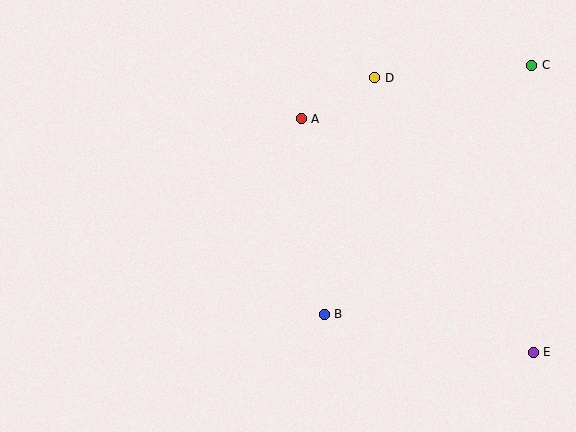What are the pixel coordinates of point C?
Point C is at (532, 65).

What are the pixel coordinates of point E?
Point E is at (533, 352).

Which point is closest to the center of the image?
Point A at (301, 119) is closest to the center.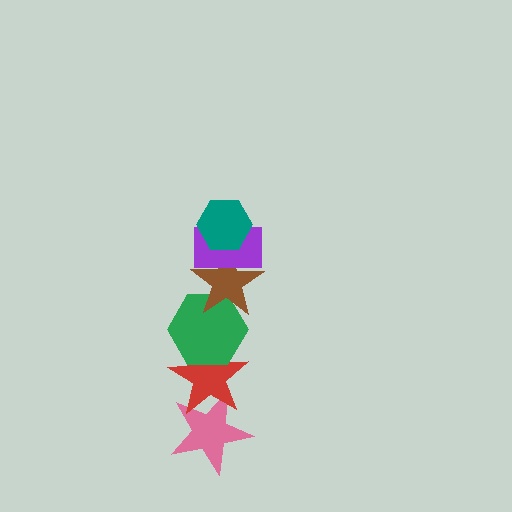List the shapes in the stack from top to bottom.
From top to bottom: the teal hexagon, the purple rectangle, the brown star, the green hexagon, the red star, the pink star.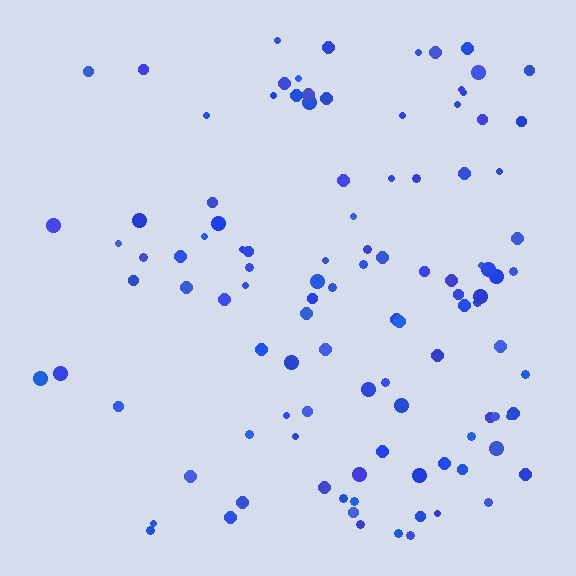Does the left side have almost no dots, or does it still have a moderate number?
Still a moderate number, just noticeably fewer than the right.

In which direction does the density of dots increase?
From left to right, with the right side densest.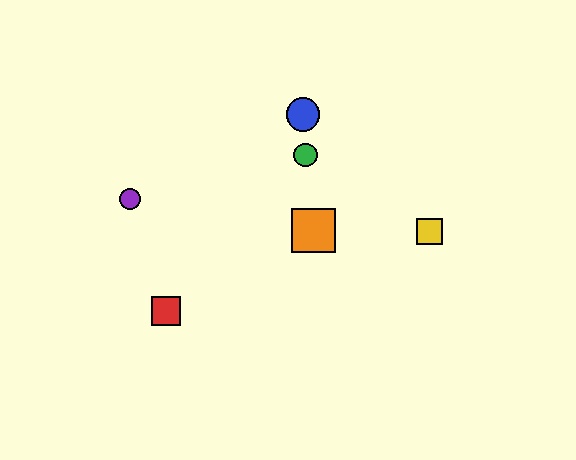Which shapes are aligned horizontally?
The yellow square, the orange square are aligned horizontally.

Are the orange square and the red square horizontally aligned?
No, the orange square is at y≈231 and the red square is at y≈311.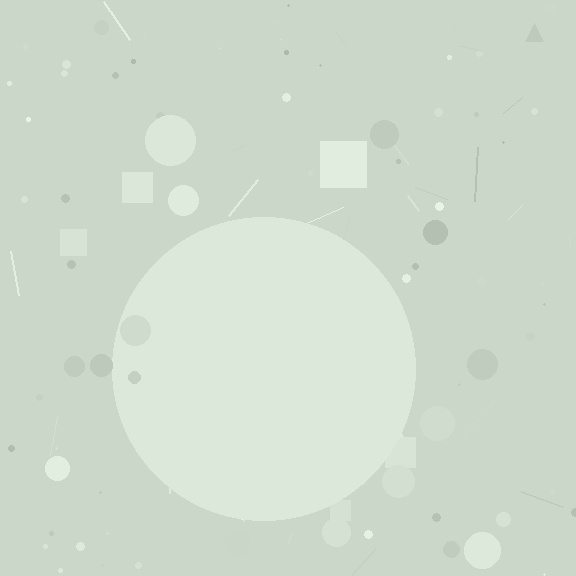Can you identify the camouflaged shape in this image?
The camouflaged shape is a circle.